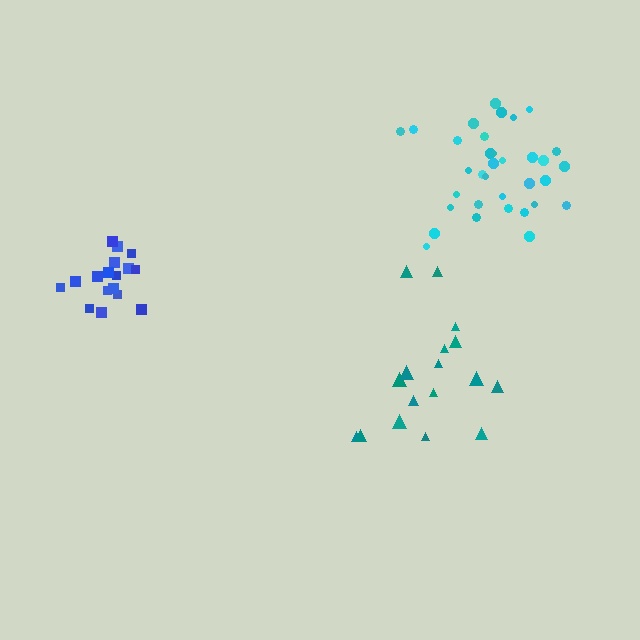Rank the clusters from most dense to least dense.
blue, cyan, teal.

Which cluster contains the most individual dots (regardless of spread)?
Cyan (34).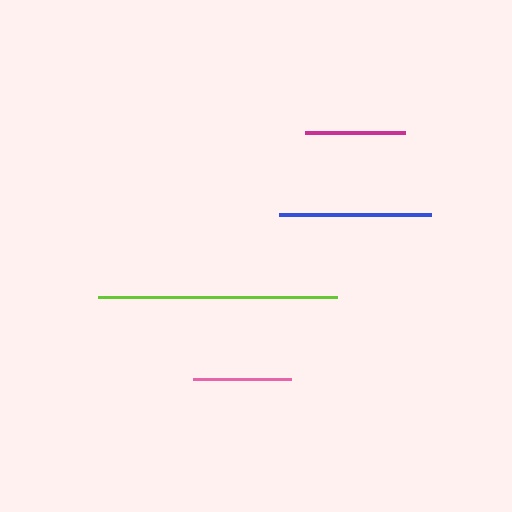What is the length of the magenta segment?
The magenta segment is approximately 100 pixels long.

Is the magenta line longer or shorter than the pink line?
The magenta line is longer than the pink line.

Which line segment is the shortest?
The pink line is the shortest at approximately 99 pixels.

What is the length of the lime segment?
The lime segment is approximately 239 pixels long.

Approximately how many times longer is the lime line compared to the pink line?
The lime line is approximately 2.4 times the length of the pink line.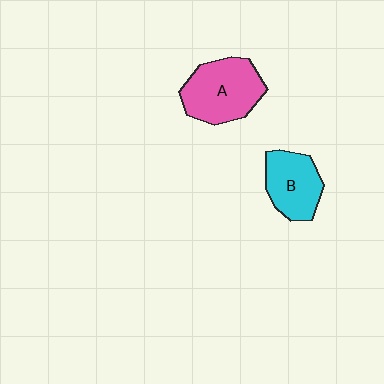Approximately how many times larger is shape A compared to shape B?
Approximately 1.3 times.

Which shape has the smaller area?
Shape B (cyan).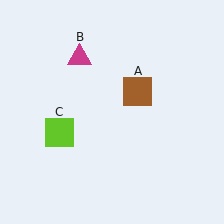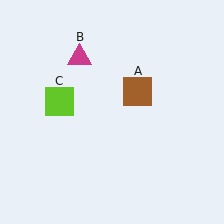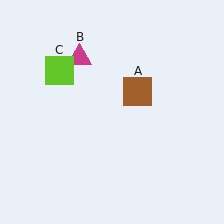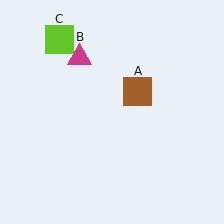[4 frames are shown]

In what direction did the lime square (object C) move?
The lime square (object C) moved up.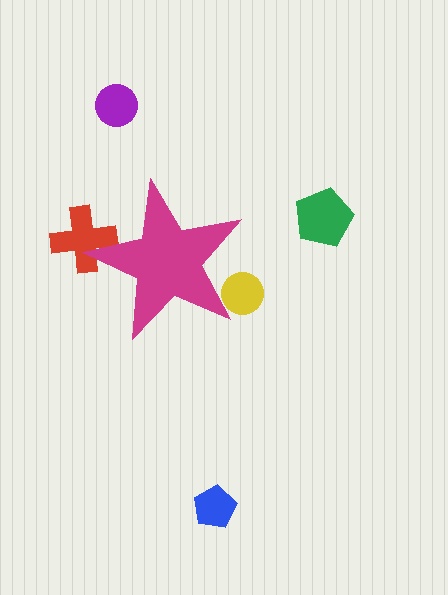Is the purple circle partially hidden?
No, the purple circle is fully visible.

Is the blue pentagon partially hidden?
No, the blue pentagon is fully visible.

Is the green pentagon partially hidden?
No, the green pentagon is fully visible.